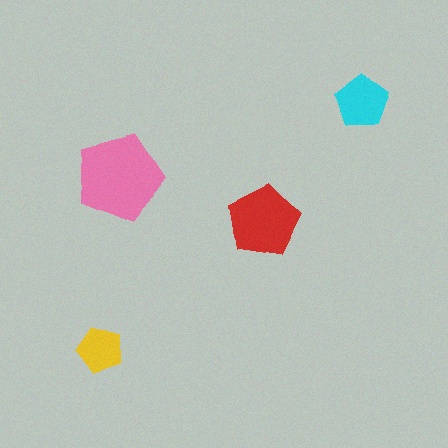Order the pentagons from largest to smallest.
the pink one, the red one, the cyan one, the yellow one.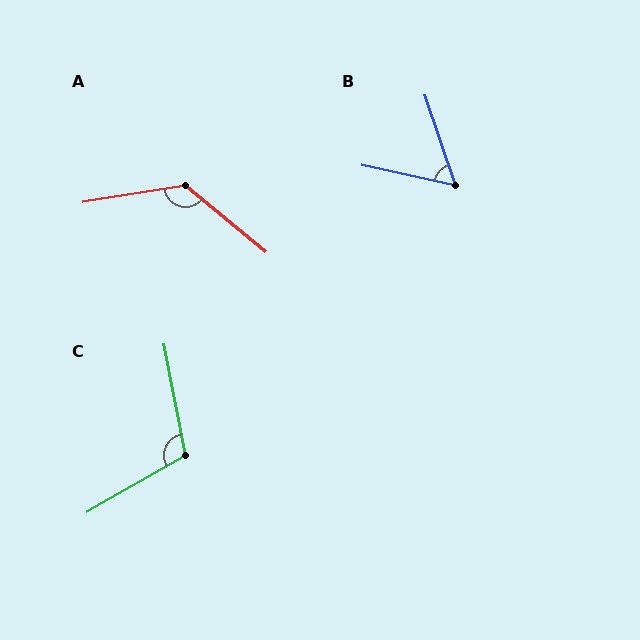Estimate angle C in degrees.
Approximately 109 degrees.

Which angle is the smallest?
B, at approximately 59 degrees.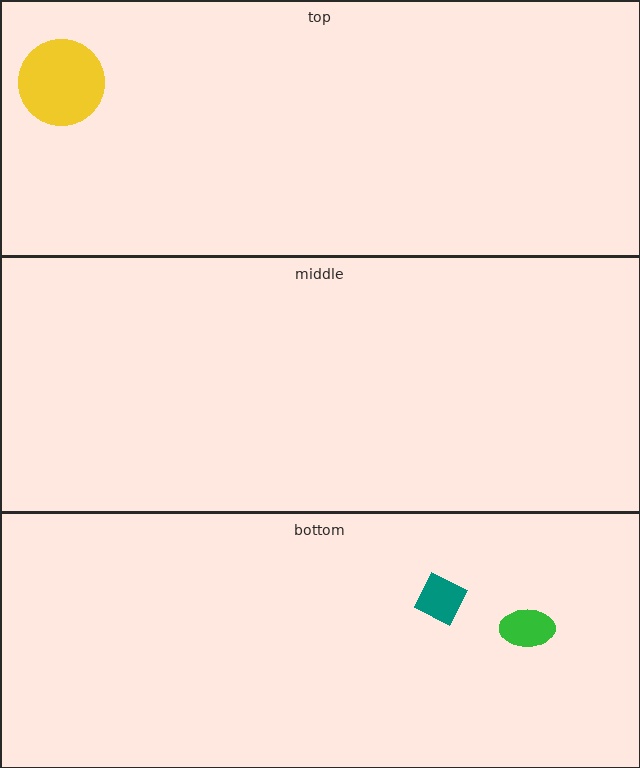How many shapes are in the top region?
1.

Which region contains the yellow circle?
The top region.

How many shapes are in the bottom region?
2.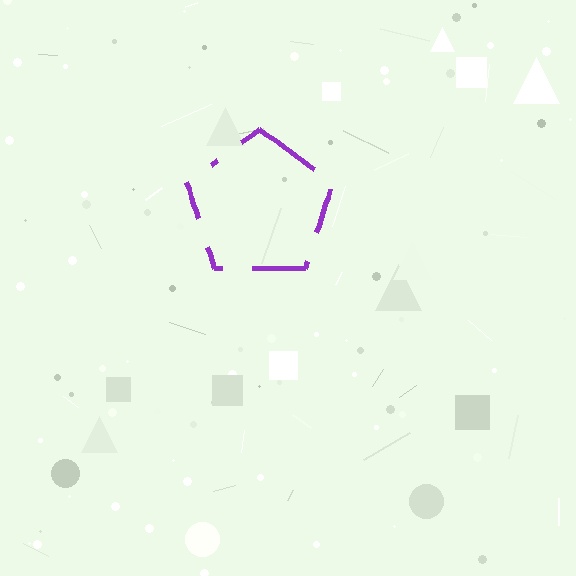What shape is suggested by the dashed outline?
The dashed outline suggests a pentagon.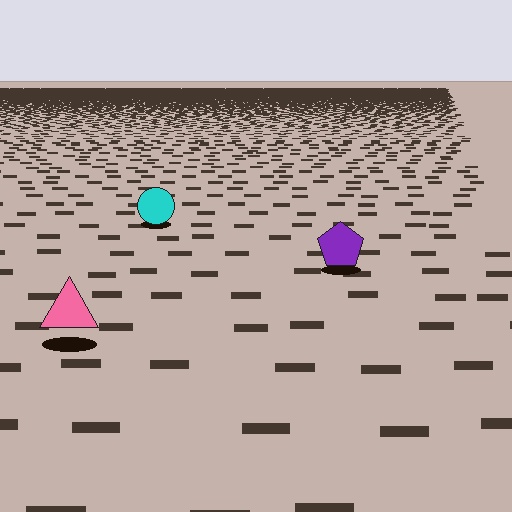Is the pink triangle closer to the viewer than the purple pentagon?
Yes. The pink triangle is closer — you can tell from the texture gradient: the ground texture is coarser near it.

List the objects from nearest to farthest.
From nearest to farthest: the pink triangle, the purple pentagon, the cyan circle.